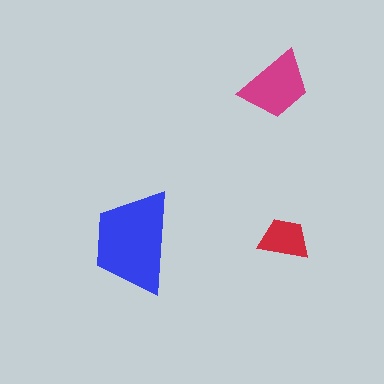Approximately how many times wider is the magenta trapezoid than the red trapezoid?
About 1.5 times wider.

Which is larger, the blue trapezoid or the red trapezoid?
The blue one.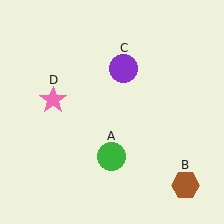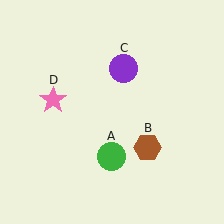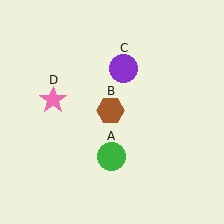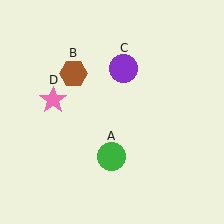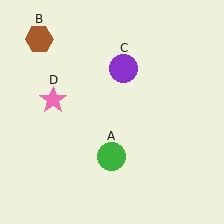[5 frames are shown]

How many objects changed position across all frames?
1 object changed position: brown hexagon (object B).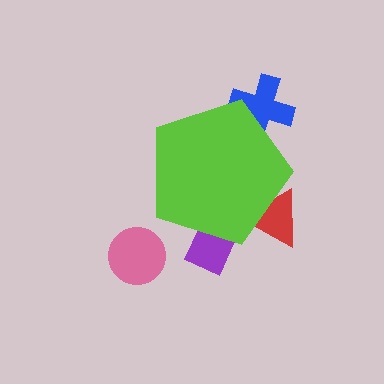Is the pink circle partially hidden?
No, the pink circle is fully visible.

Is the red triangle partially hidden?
Yes, the red triangle is partially hidden behind the lime pentagon.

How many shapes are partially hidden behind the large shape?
3 shapes are partially hidden.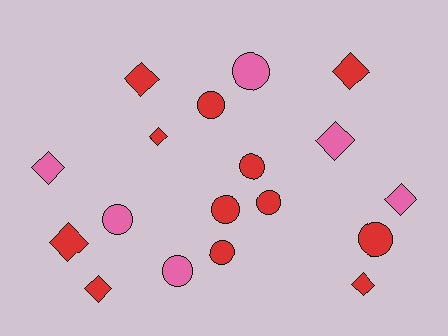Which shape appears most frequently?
Diamond, with 9 objects.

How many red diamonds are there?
There are 6 red diamonds.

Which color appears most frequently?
Red, with 12 objects.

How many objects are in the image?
There are 18 objects.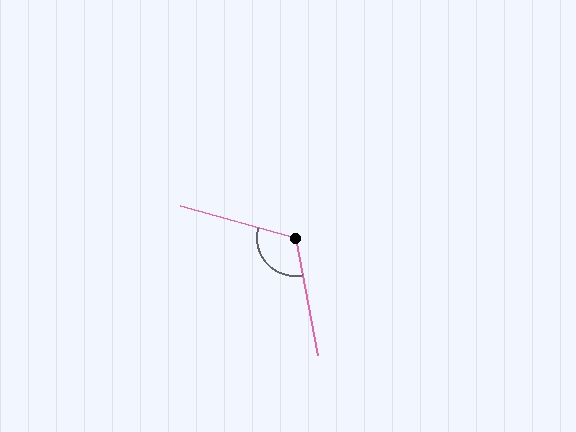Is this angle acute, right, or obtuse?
It is obtuse.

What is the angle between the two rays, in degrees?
Approximately 116 degrees.